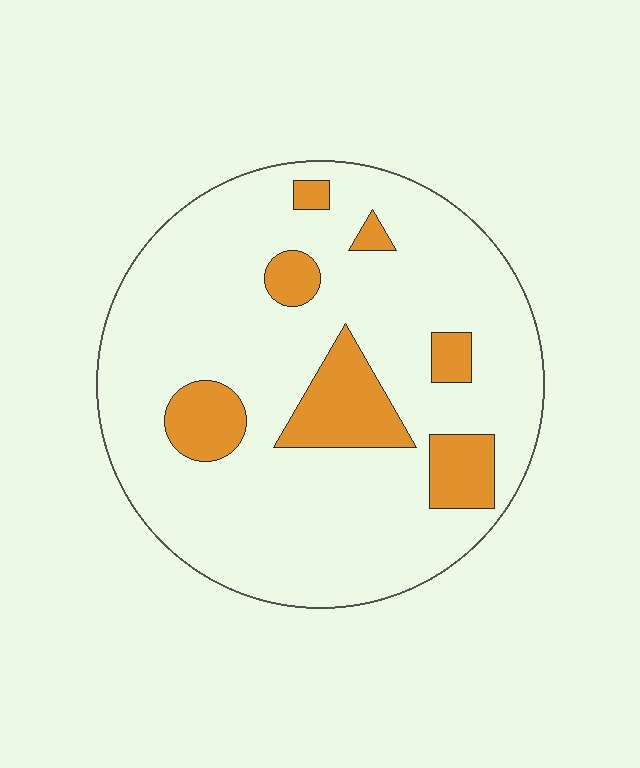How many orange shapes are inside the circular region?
7.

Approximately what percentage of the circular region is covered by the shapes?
Approximately 15%.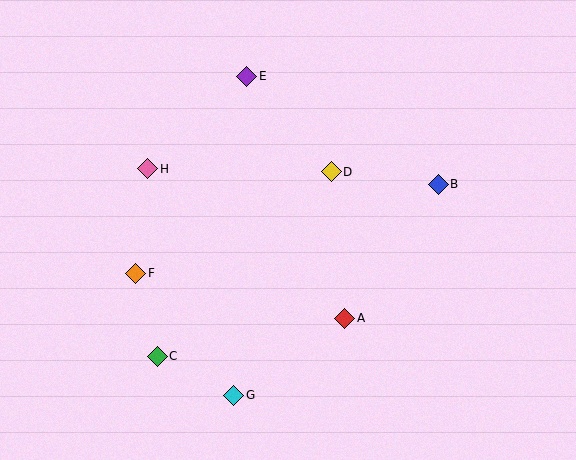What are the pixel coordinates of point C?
Point C is at (157, 356).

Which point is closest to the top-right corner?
Point B is closest to the top-right corner.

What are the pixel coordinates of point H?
Point H is at (148, 169).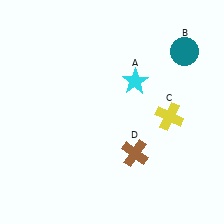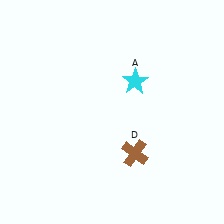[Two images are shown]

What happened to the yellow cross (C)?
The yellow cross (C) was removed in Image 2. It was in the bottom-right area of Image 1.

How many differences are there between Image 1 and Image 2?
There are 2 differences between the two images.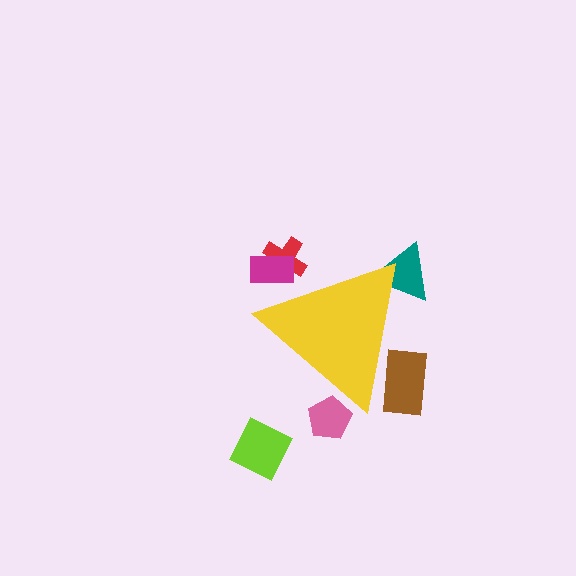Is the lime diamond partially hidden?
No, the lime diamond is fully visible.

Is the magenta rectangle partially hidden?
Yes, the magenta rectangle is partially hidden behind the yellow triangle.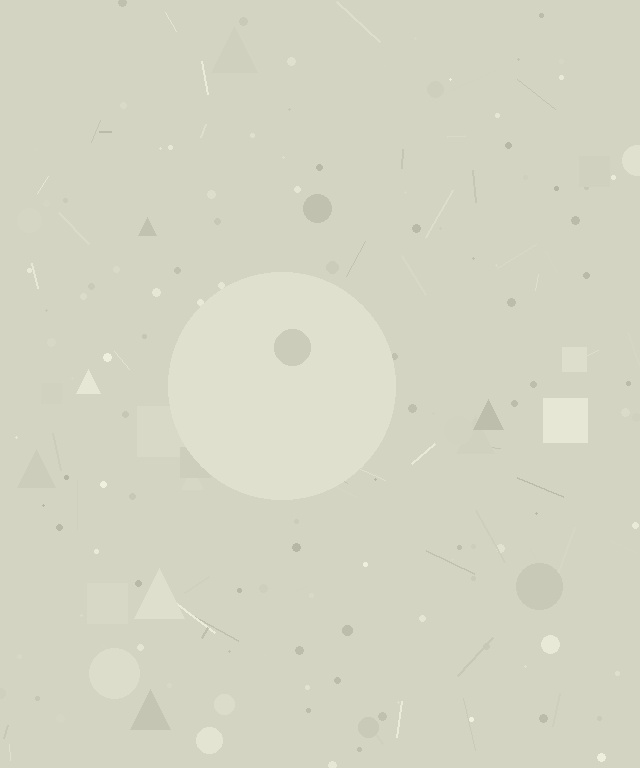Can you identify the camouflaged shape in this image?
The camouflaged shape is a circle.